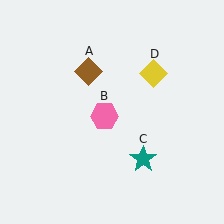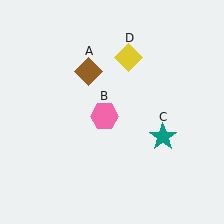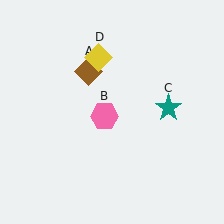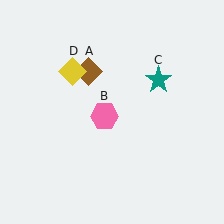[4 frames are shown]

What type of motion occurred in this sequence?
The teal star (object C), yellow diamond (object D) rotated counterclockwise around the center of the scene.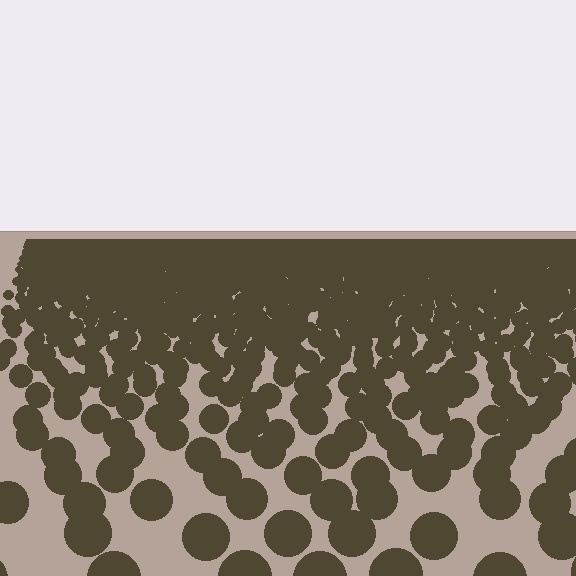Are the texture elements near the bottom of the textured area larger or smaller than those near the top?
Larger. Near the bottom, elements are closer to the viewer and appear at a bigger on-screen size.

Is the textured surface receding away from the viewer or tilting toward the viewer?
The surface is receding away from the viewer. Texture elements get smaller and denser toward the top.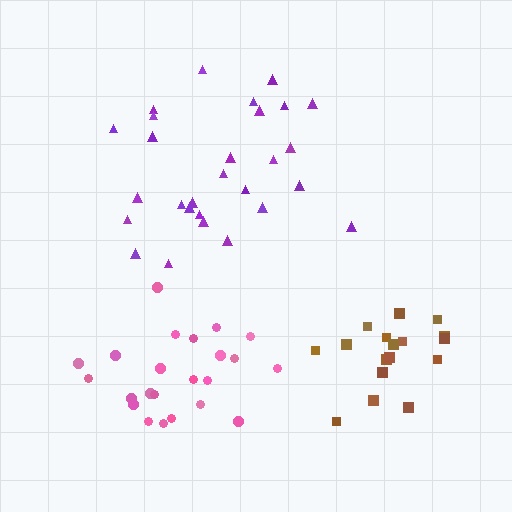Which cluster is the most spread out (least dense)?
Purple.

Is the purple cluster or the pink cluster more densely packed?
Pink.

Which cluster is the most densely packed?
Pink.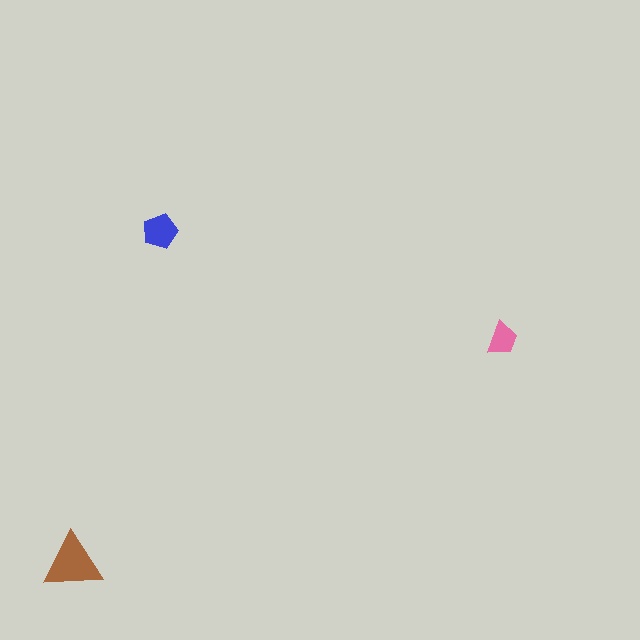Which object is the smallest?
The pink trapezoid.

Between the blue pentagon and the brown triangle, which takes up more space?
The brown triangle.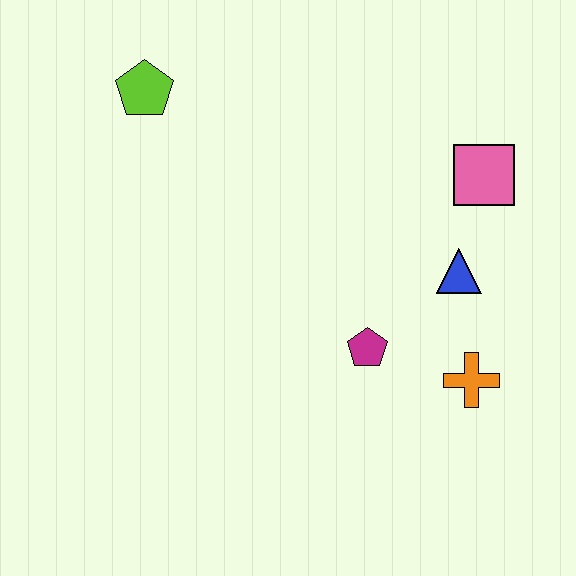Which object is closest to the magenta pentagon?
The orange cross is closest to the magenta pentagon.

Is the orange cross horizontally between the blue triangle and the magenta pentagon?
No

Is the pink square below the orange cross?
No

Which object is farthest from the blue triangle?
The lime pentagon is farthest from the blue triangle.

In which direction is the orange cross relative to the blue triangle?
The orange cross is below the blue triangle.